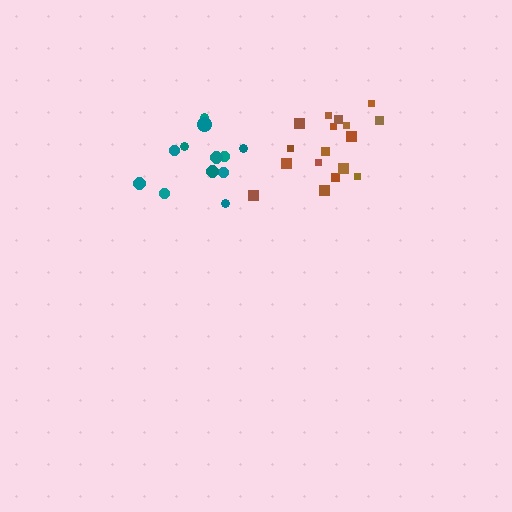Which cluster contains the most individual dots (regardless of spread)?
Brown (17).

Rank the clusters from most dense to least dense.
teal, brown.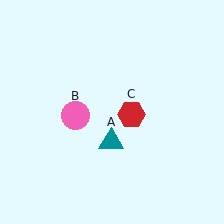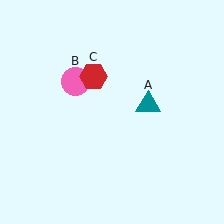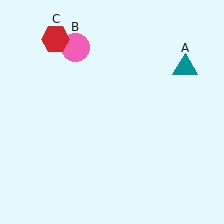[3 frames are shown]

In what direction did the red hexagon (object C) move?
The red hexagon (object C) moved up and to the left.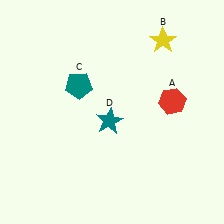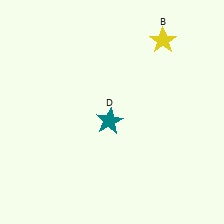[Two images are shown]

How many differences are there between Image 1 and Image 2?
There are 2 differences between the two images.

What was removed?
The teal pentagon (C), the red hexagon (A) were removed in Image 2.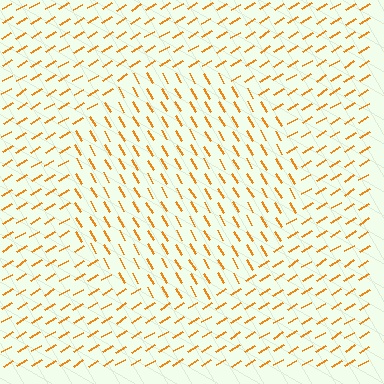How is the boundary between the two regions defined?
The boundary is defined purely by a change in line orientation (approximately 90 degrees difference). All lines are the same color and thickness.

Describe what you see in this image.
The image is filled with small orange line segments. A circle region in the image has lines oriented differently from the surrounding lines, creating a visible texture boundary.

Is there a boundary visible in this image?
Yes, there is a texture boundary formed by a change in line orientation.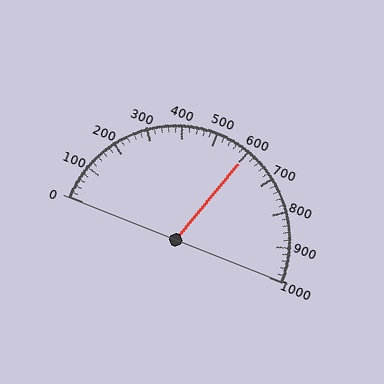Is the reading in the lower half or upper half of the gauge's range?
The reading is in the upper half of the range (0 to 1000).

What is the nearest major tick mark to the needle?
The nearest major tick mark is 600.